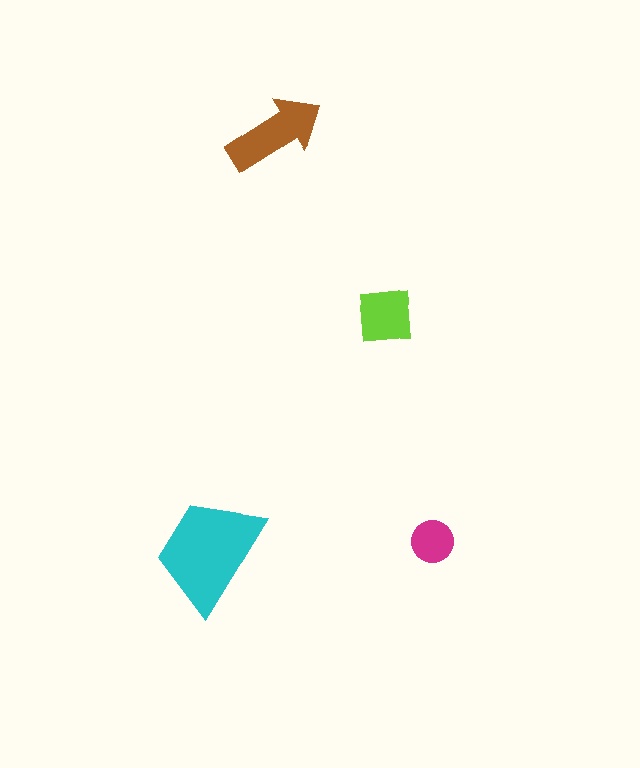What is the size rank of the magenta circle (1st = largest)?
4th.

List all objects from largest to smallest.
The cyan trapezoid, the brown arrow, the lime square, the magenta circle.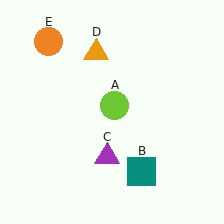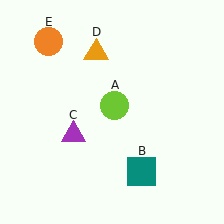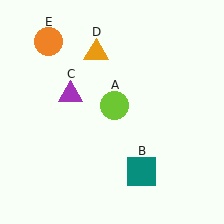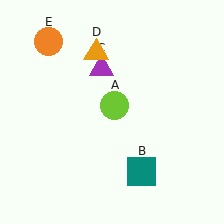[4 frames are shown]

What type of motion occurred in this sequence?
The purple triangle (object C) rotated clockwise around the center of the scene.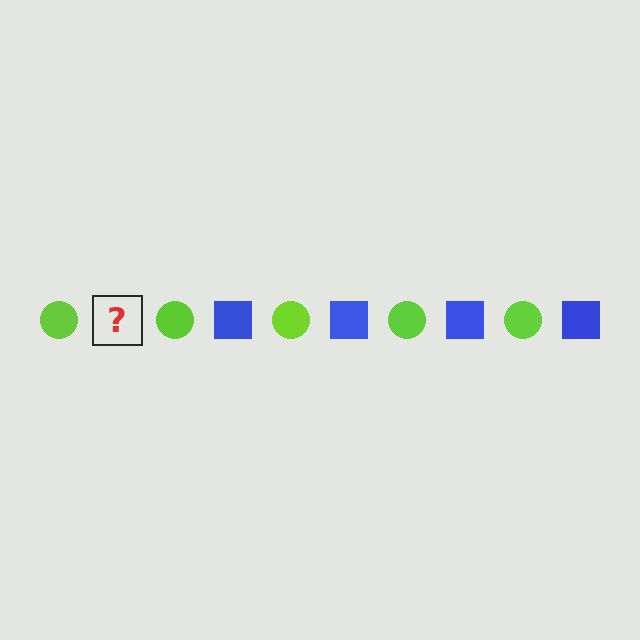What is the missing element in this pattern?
The missing element is a blue square.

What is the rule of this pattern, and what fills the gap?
The rule is that the pattern alternates between lime circle and blue square. The gap should be filled with a blue square.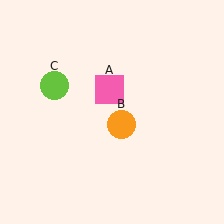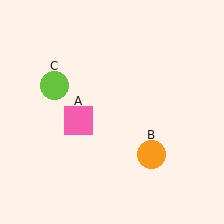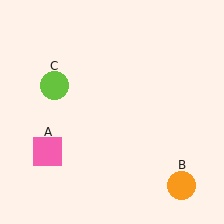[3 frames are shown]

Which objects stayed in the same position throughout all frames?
Lime circle (object C) remained stationary.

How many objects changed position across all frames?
2 objects changed position: pink square (object A), orange circle (object B).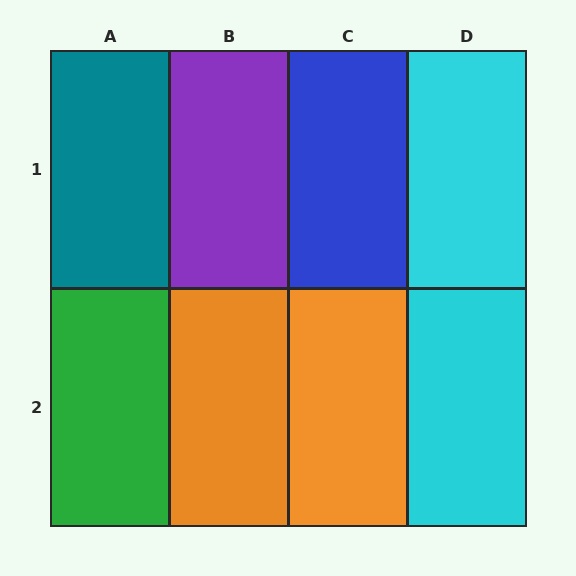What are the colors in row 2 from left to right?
Green, orange, orange, cyan.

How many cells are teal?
1 cell is teal.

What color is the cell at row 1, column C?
Blue.